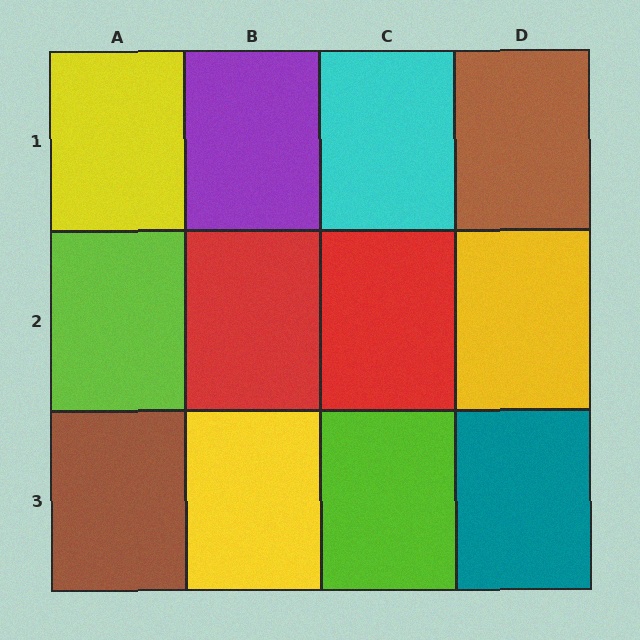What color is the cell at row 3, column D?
Teal.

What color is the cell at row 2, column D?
Yellow.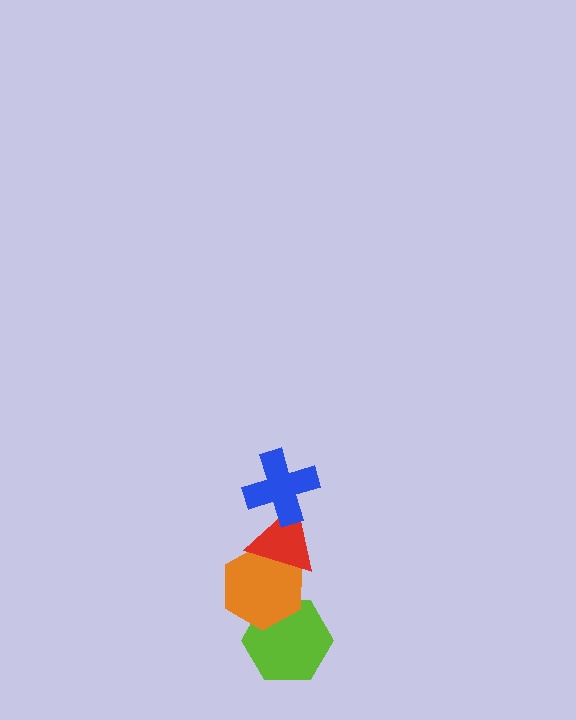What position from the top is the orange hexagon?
The orange hexagon is 3rd from the top.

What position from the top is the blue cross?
The blue cross is 1st from the top.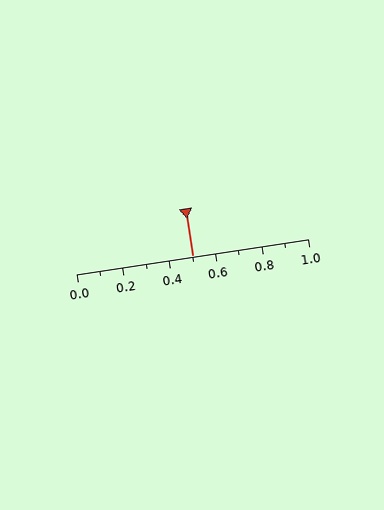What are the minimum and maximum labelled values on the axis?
The axis runs from 0.0 to 1.0.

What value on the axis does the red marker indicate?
The marker indicates approximately 0.5.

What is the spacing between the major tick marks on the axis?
The major ticks are spaced 0.2 apart.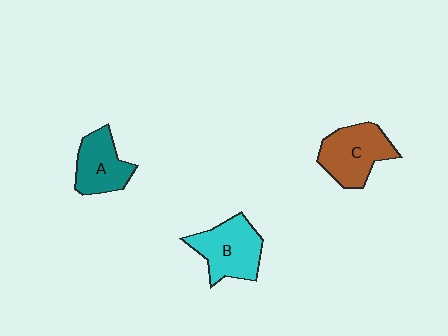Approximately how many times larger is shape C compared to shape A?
Approximately 1.2 times.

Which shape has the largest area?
Shape B (cyan).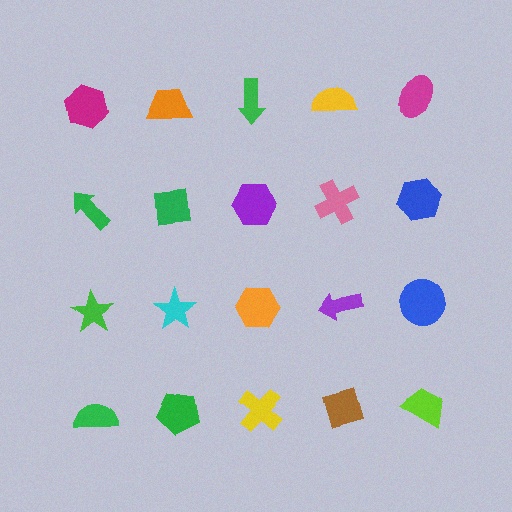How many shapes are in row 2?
5 shapes.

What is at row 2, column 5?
A blue hexagon.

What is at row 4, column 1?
A green semicircle.